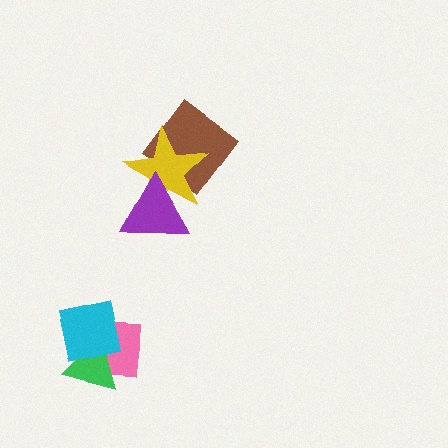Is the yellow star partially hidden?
Yes, it is partially covered by another shape.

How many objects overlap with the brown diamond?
1 object overlaps with the brown diamond.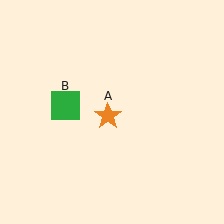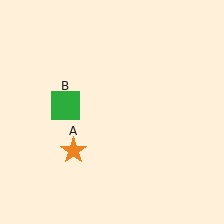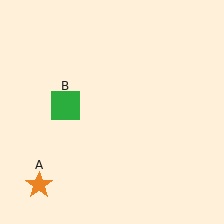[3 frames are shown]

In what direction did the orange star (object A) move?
The orange star (object A) moved down and to the left.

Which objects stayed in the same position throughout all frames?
Green square (object B) remained stationary.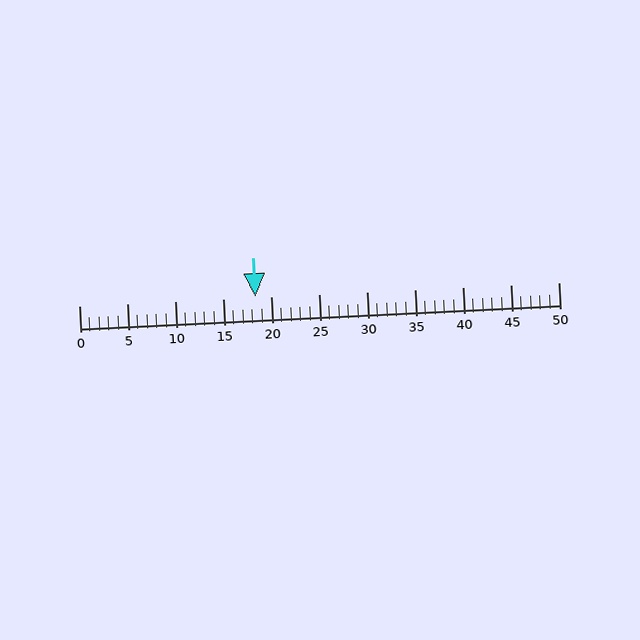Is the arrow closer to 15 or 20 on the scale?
The arrow is closer to 20.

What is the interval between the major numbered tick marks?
The major tick marks are spaced 5 units apart.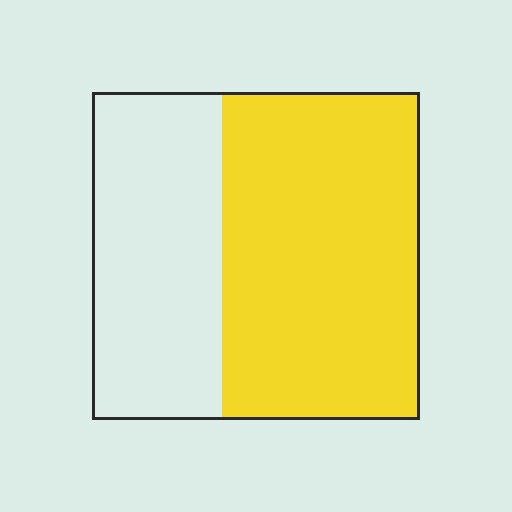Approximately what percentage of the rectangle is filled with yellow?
Approximately 60%.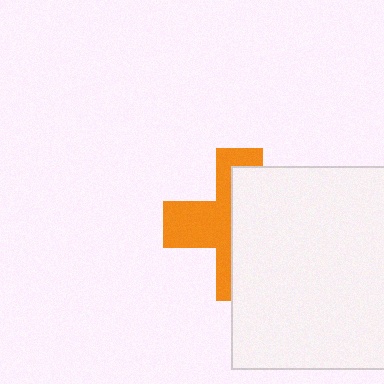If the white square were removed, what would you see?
You would see the complete orange cross.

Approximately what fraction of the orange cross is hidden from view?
Roughly 55% of the orange cross is hidden behind the white square.